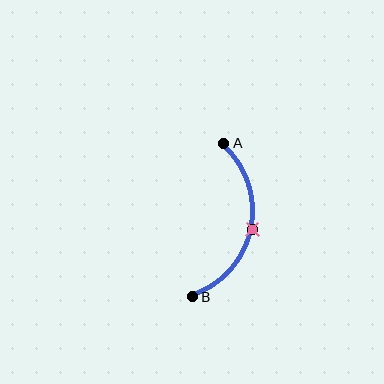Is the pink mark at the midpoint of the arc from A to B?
Yes. The pink mark lies on the arc at equal arc-length from both A and B — it is the arc midpoint.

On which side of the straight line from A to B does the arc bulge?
The arc bulges to the right of the straight line connecting A and B.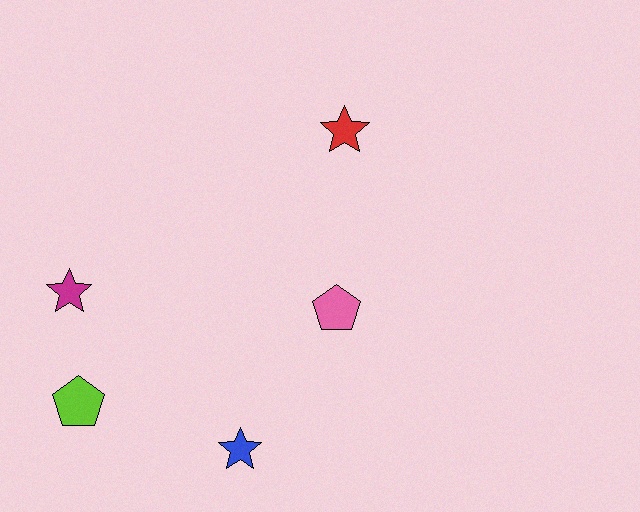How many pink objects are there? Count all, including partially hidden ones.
There is 1 pink object.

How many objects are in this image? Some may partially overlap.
There are 5 objects.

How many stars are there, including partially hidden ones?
There are 3 stars.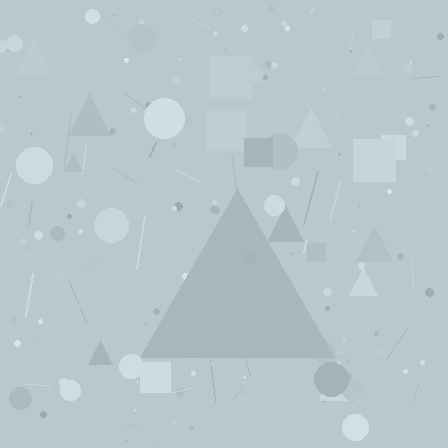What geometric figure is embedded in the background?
A triangle is embedded in the background.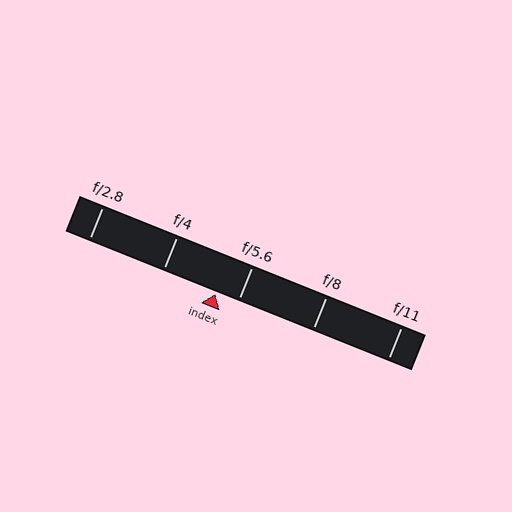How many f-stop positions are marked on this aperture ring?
There are 5 f-stop positions marked.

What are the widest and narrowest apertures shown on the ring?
The widest aperture shown is f/2.8 and the narrowest is f/11.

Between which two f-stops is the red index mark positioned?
The index mark is between f/4 and f/5.6.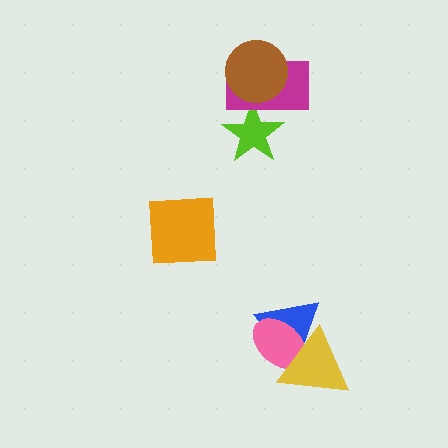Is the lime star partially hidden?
Yes, it is partially covered by another shape.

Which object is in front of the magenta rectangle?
The brown circle is in front of the magenta rectangle.